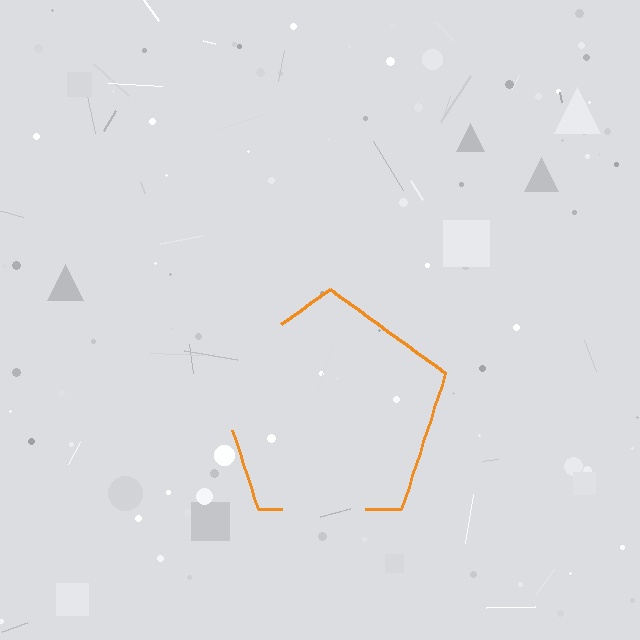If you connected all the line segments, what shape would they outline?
They would outline a pentagon.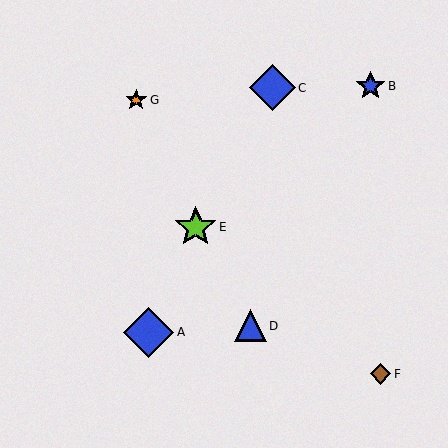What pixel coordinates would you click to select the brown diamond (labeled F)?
Click at (381, 374) to select the brown diamond F.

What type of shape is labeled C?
Shape C is a blue diamond.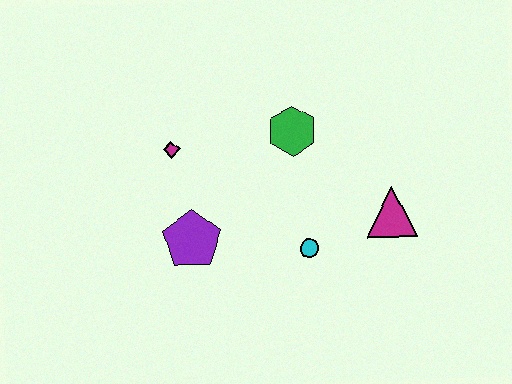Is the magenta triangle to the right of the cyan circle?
Yes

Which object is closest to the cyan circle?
The magenta triangle is closest to the cyan circle.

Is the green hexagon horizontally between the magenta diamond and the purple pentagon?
No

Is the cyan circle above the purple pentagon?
No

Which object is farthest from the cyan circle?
The magenta diamond is farthest from the cyan circle.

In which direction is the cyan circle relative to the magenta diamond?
The cyan circle is to the right of the magenta diamond.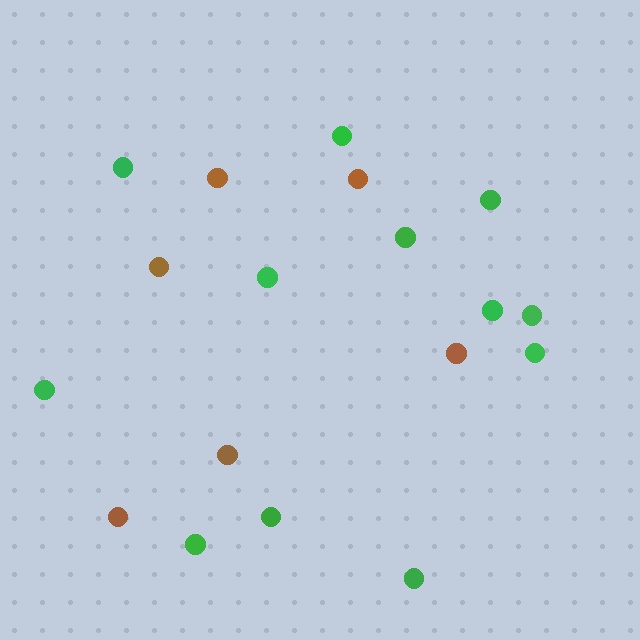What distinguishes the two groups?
There are 2 groups: one group of brown circles (6) and one group of green circles (12).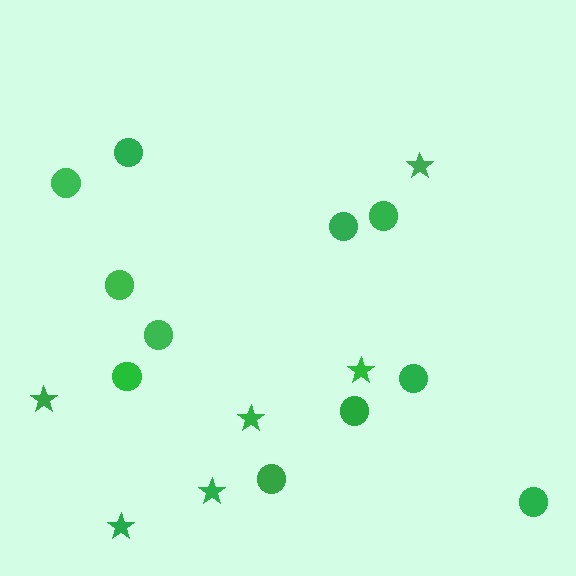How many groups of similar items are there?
There are 2 groups: one group of stars (6) and one group of circles (11).